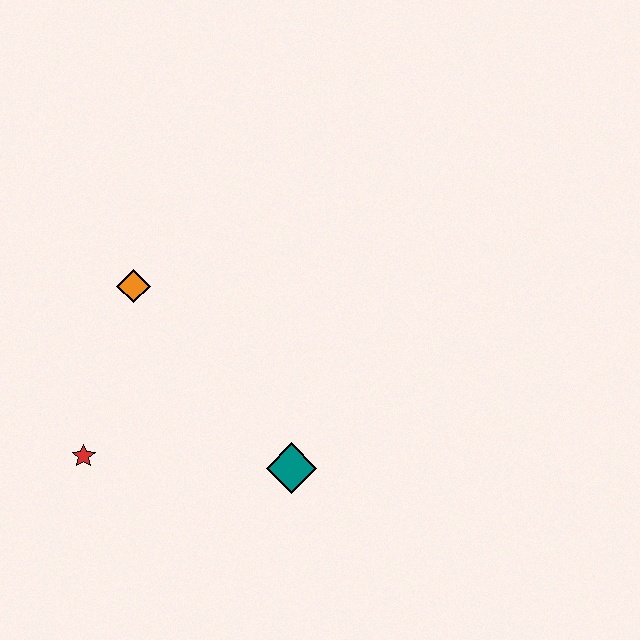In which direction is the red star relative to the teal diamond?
The red star is to the left of the teal diamond.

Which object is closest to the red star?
The orange diamond is closest to the red star.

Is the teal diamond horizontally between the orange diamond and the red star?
No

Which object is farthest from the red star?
The teal diamond is farthest from the red star.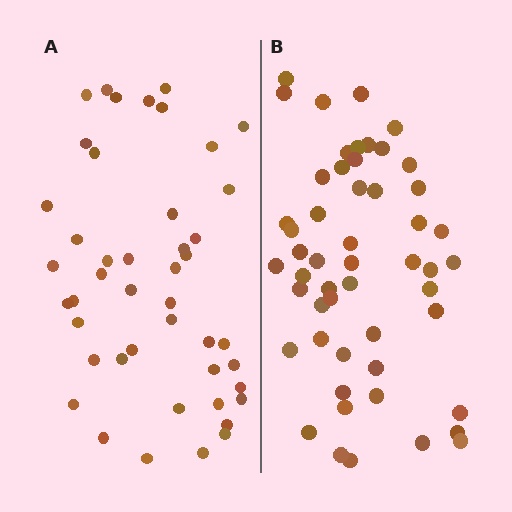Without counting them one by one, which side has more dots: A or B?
Region B (the right region) has more dots.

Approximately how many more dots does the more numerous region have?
Region B has roughly 8 or so more dots than region A.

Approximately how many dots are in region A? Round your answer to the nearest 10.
About 40 dots. (The exact count is 45, which rounds to 40.)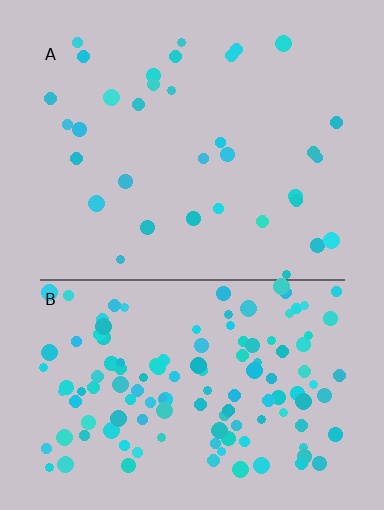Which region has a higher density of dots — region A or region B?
B (the bottom).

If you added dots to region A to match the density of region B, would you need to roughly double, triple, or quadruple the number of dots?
Approximately quadruple.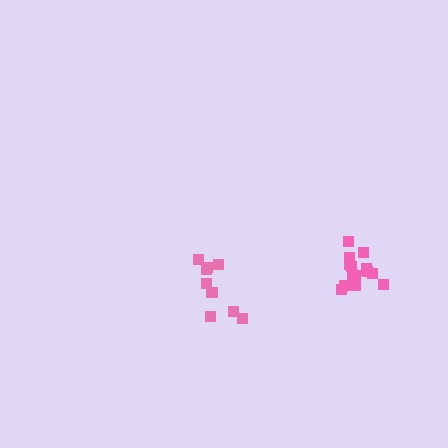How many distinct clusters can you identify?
There are 2 distinct clusters.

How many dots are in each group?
Group 1: 9 dots, Group 2: 15 dots (24 total).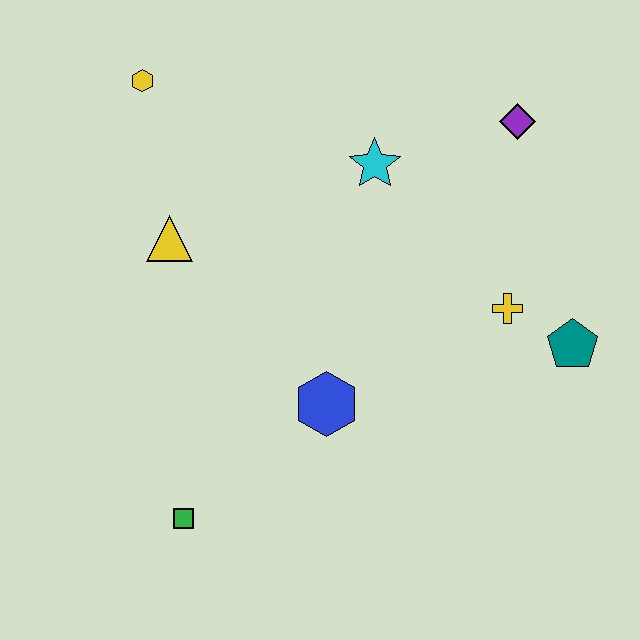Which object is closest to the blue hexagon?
The green square is closest to the blue hexagon.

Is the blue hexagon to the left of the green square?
No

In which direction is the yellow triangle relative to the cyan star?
The yellow triangle is to the left of the cyan star.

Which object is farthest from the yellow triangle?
The teal pentagon is farthest from the yellow triangle.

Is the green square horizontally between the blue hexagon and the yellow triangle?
Yes